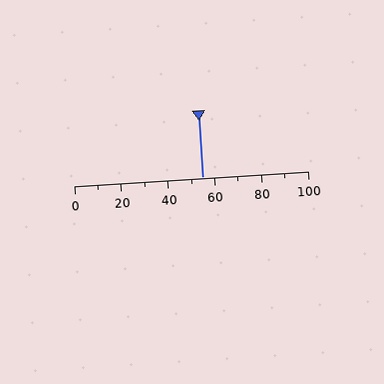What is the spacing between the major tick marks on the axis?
The major ticks are spaced 20 apart.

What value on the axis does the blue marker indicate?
The marker indicates approximately 55.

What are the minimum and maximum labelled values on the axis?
The axis runs from 0 to 100.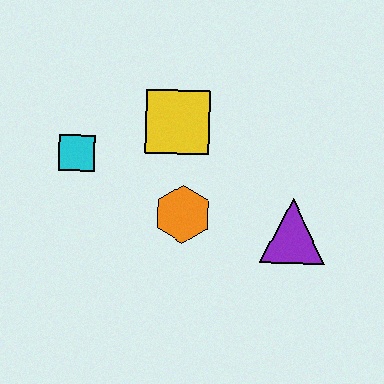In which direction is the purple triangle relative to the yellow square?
The purple triangle is to the right of the yellow square.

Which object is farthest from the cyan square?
The purple triangle is farthest from the cyan square.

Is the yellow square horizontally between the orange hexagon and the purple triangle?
No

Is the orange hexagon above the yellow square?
No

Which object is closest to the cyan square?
The yellow square is closest to the cyan square.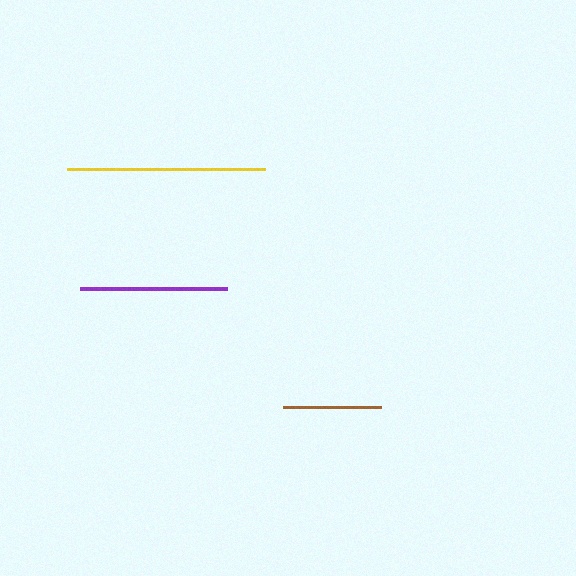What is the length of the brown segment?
The brown segment is approximately 98 pixels long.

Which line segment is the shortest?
The brown line is the shortest at approximately 98 pixels.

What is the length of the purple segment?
The purple segment is approximately 147 pixels long.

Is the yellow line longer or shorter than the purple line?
The yellow line is longer than the purple line.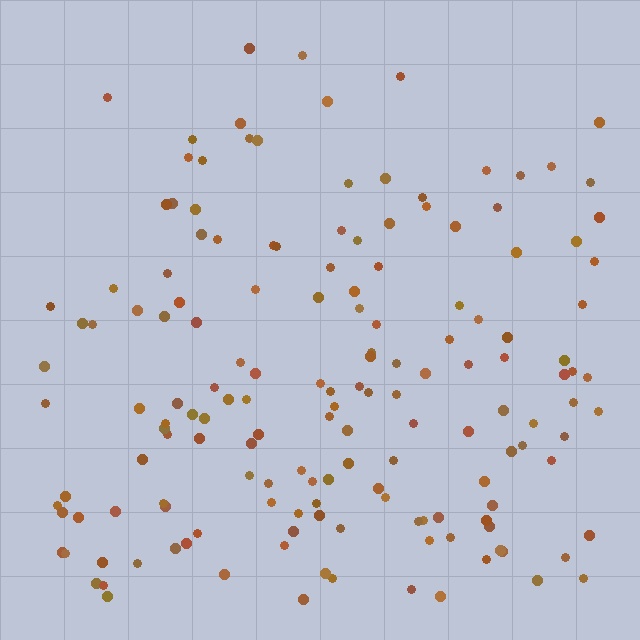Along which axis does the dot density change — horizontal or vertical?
Vertical.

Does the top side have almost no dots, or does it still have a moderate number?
Still a moderate number, just noticeably fewer than the bottom.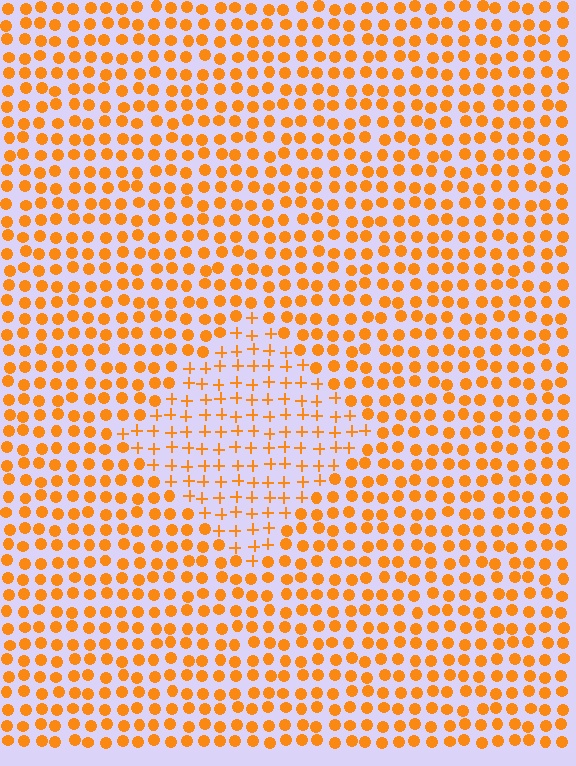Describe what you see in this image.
The image is filled with small orange elements arranged in a uniform grid. A diamond-shaped region contains plus signs, while the surrounding area contains circles. The boundary is defined purely by the change in element shape.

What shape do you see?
I see a diamond.